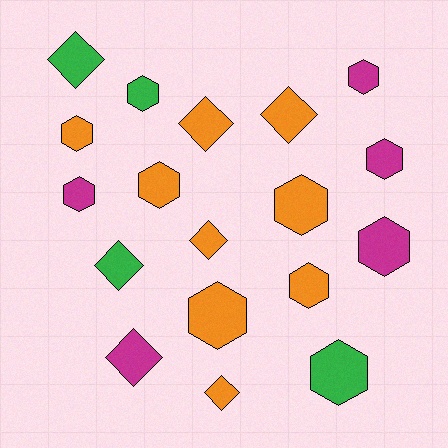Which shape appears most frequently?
Hexagon, with 11 objects.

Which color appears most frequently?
Orange, with 9 objects.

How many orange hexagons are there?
There are 5 orange hexagons.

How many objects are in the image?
There are 18 objects.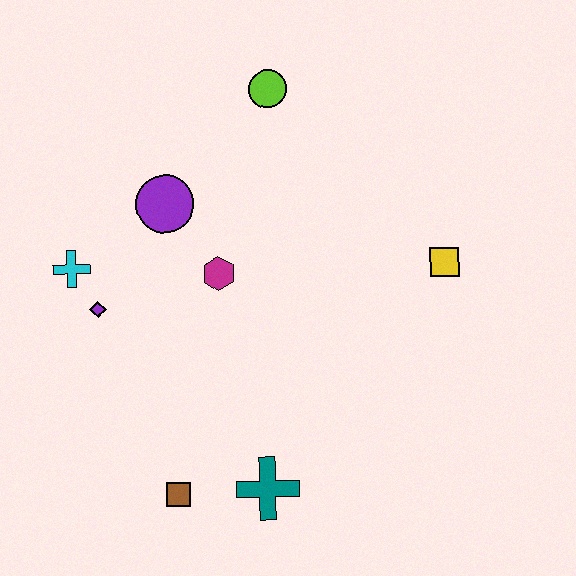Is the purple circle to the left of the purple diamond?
No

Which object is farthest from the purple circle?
The teal cross is farthest from the purple circle.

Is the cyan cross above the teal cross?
Yes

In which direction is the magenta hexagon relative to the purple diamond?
The magenta hexagon is to the right of the purple diamond.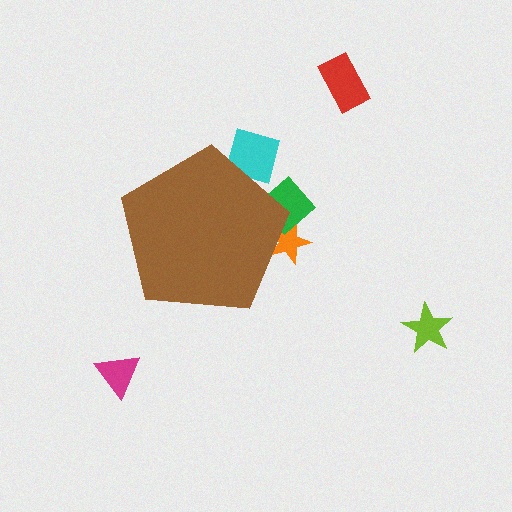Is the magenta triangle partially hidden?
No, the magenta triangle is fully visible.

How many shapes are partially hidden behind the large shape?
3 shapes are partially hidden.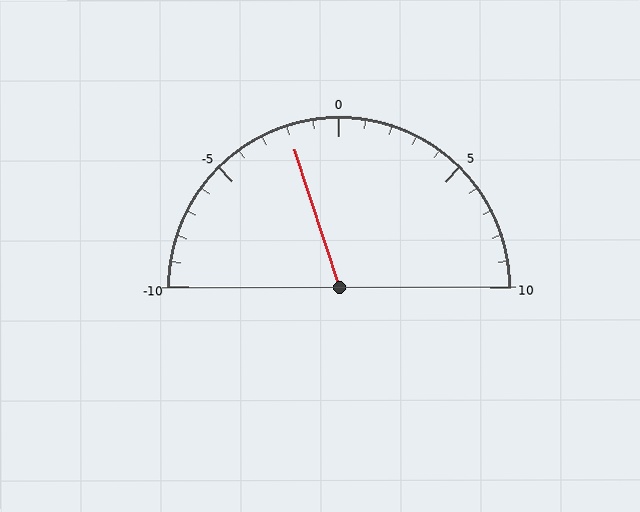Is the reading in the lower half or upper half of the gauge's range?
The reading is in the lower half of the range (-10 to 10).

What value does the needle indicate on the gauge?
The needle indicates approximately -2.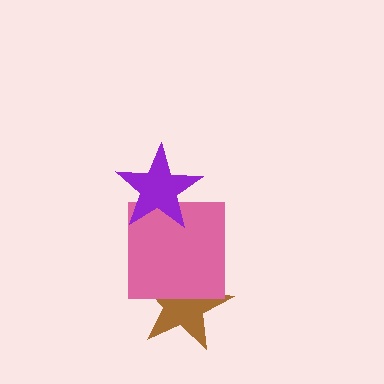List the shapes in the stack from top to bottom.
From top to bottom: the purple star, the pink square, the brown star.